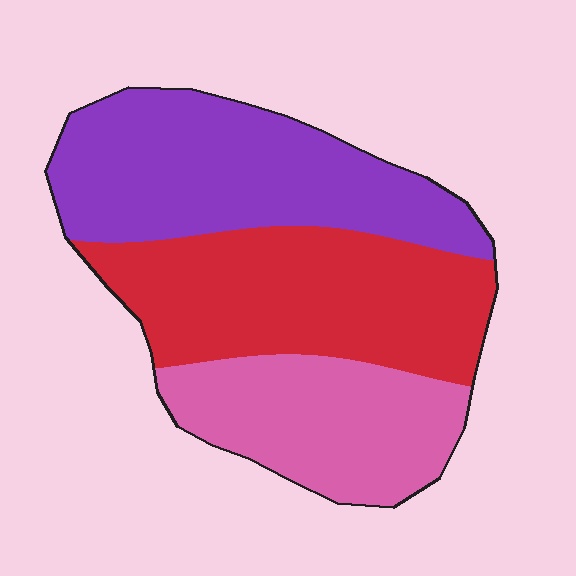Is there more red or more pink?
Red.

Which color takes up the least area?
Pink, at roughly 25%.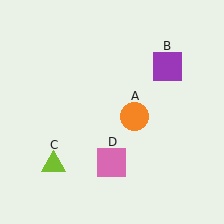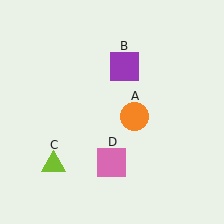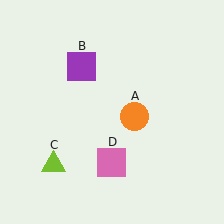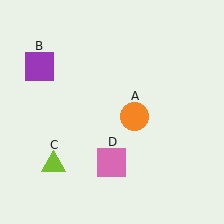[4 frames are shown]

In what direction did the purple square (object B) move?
The purple square (object B) moved left.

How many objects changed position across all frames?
1 object changed position: purple square (object B).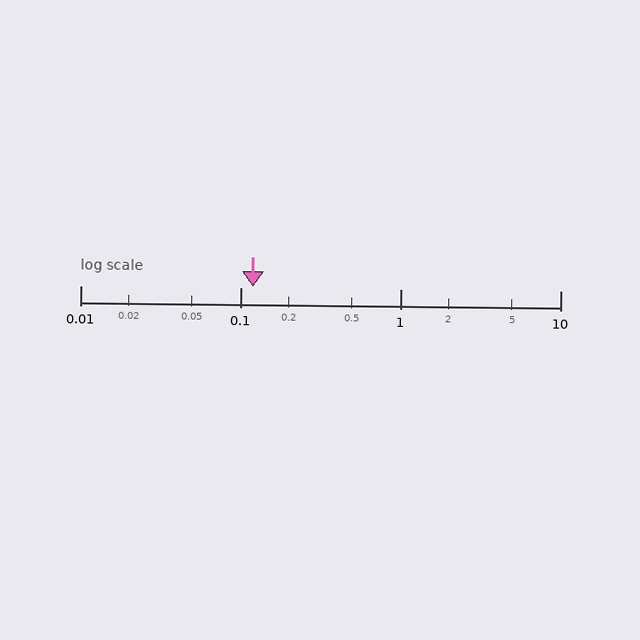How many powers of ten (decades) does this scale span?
The scale spans 3 decades, from 0.01 to 10.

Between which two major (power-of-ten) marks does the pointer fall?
The pointer is between 0.1 and 1.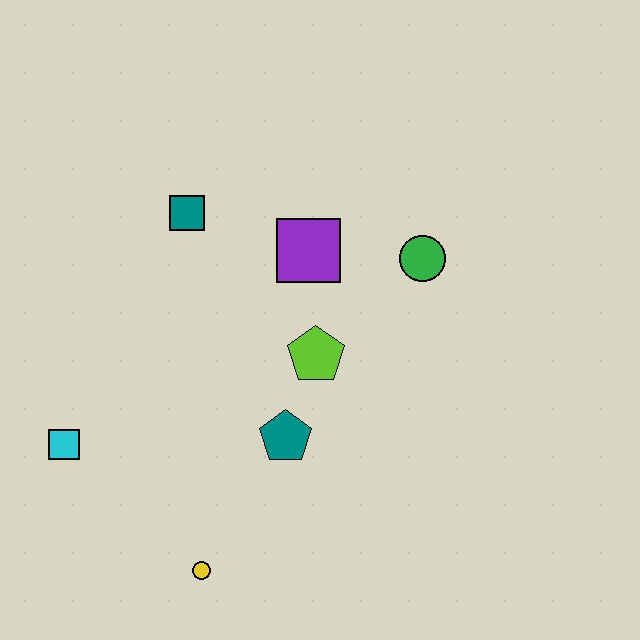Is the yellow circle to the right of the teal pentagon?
No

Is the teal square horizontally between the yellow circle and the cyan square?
Yes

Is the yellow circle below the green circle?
Yes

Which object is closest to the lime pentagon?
The teal pentagon is closest to the lime pentagon.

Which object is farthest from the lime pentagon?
The cyan square is farthest from the lime pentagon.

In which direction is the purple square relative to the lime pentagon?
The purple square is above the lime pentagon.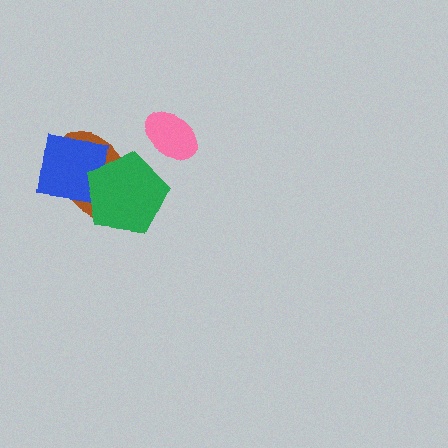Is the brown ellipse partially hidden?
Yes, it is partially covered by another shape.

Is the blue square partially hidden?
Yes, it is partially covered by another shape.